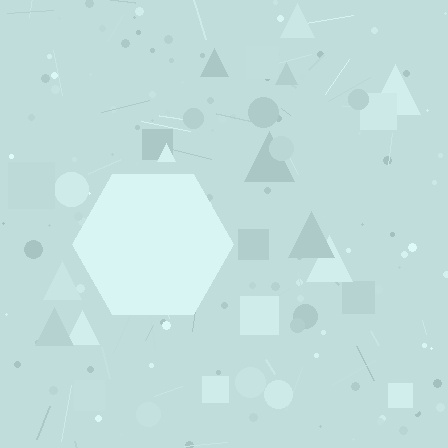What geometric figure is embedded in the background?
A hexagon is embedded in the background.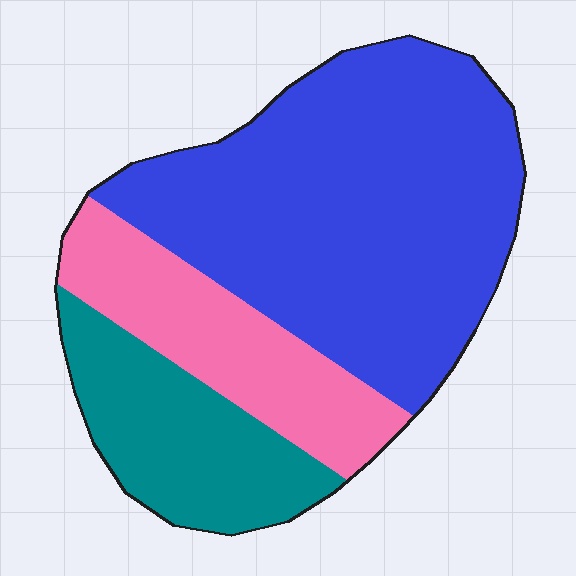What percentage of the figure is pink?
Pink takes up about one fifth (1/5) of the figure.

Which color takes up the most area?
Blue, at roughly 60%.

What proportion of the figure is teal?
Teal takes up about one fifth (1/5) of the figure.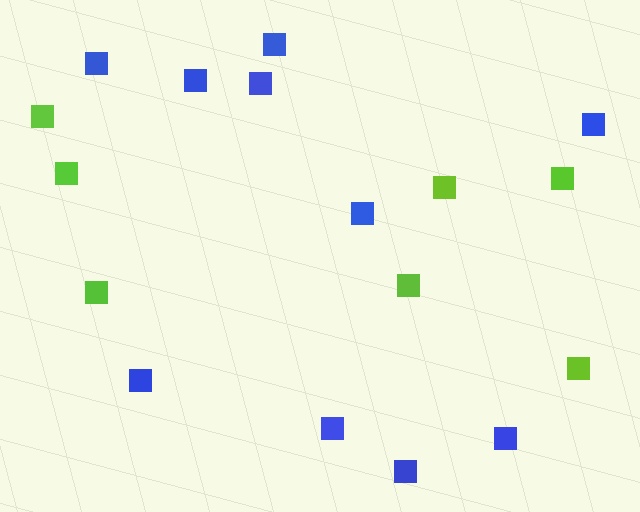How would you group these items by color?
There are 2 groups: one group of blue squares (10) and one group of lime squares (7).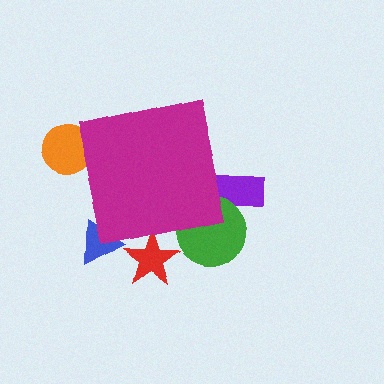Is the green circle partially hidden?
Yes, the green circle is partially hidden behind the magenta square.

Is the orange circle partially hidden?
Yes, the orange circle is partially hidden behind the magenta square.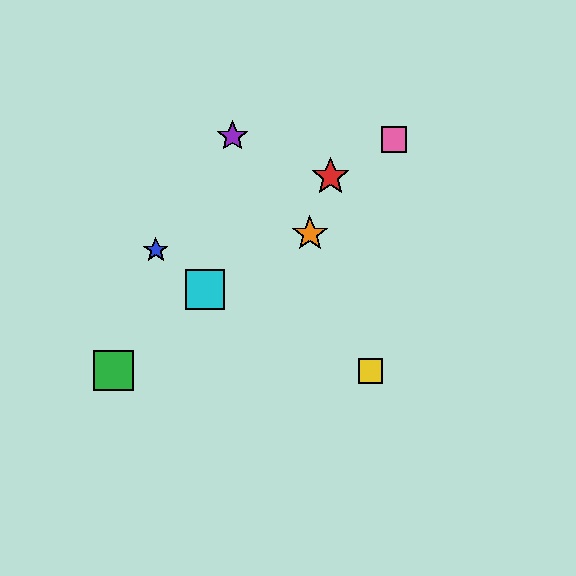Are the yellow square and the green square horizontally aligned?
Yes, both are at y≈371.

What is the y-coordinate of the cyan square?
The cyan square is at y≈290.